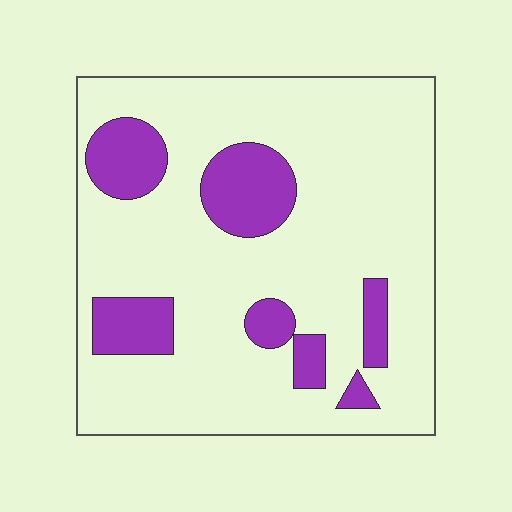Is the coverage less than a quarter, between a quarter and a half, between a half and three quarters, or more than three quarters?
Less than a quarter.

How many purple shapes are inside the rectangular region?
7.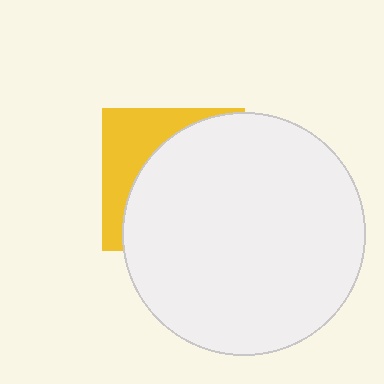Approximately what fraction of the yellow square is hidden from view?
Roughly 68% of the yellow square is hidden behind the white circle.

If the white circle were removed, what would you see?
You would see the complete yellow square.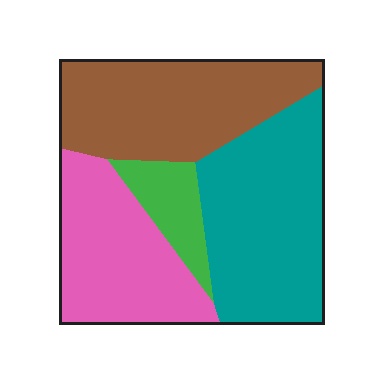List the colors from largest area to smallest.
From largest to smallest: teal, brown, pink, green.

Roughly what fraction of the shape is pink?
Pink takes up between a sixth and a third of the shape.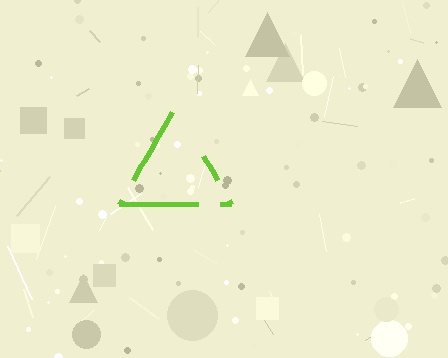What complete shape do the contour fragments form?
The contour fragments form a triangle.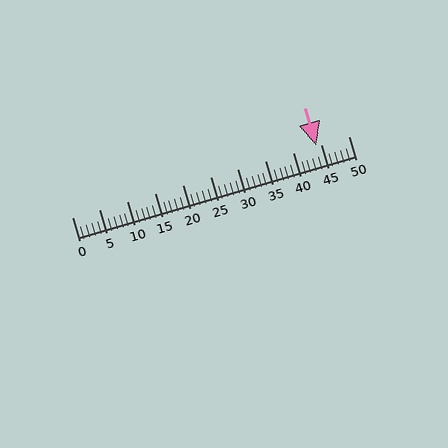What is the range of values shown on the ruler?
The ruler shows values from 0 to 50.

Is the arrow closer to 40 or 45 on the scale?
The arrow is closer to 45.